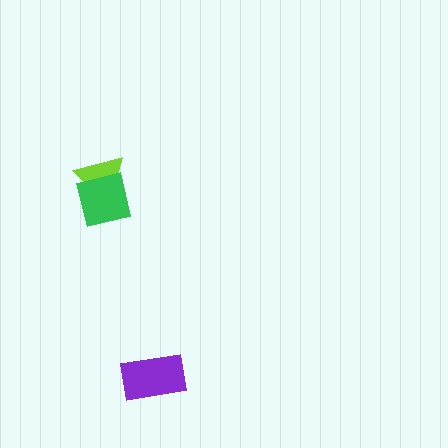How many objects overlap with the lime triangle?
1 object overlaps with the lime triangle.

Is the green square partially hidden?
No, no other shape covers it.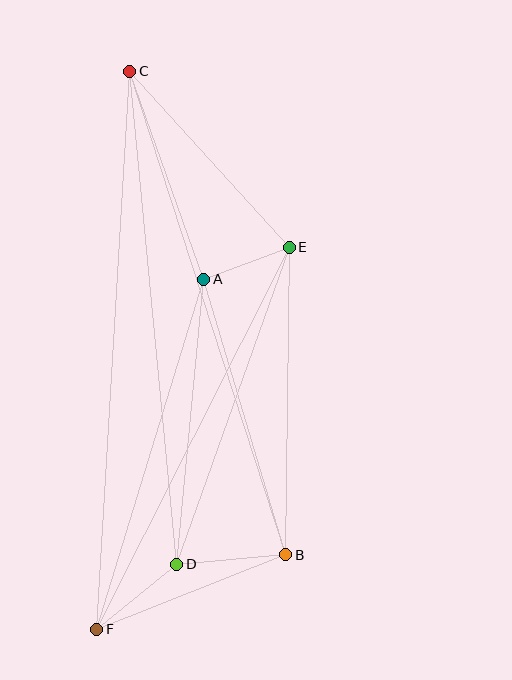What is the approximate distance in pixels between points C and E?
The distance between C and E is approximately 238 pixels.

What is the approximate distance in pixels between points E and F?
The distance between E and F is approximately 428 pixels.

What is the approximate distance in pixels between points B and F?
The distance between B and F is approximately 203 pixels.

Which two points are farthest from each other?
Points C and F are farthest from each other.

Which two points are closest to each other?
Points A and E are closest to each other.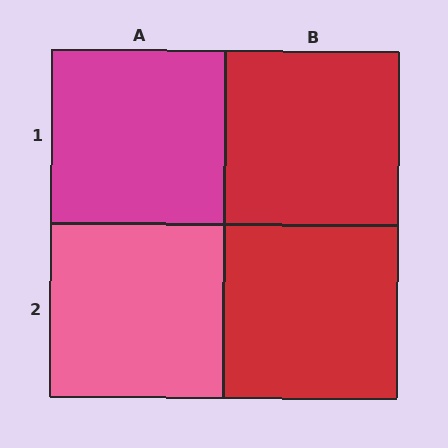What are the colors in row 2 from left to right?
Pink, red.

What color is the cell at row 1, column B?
Red.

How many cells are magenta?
1 cell is magenta.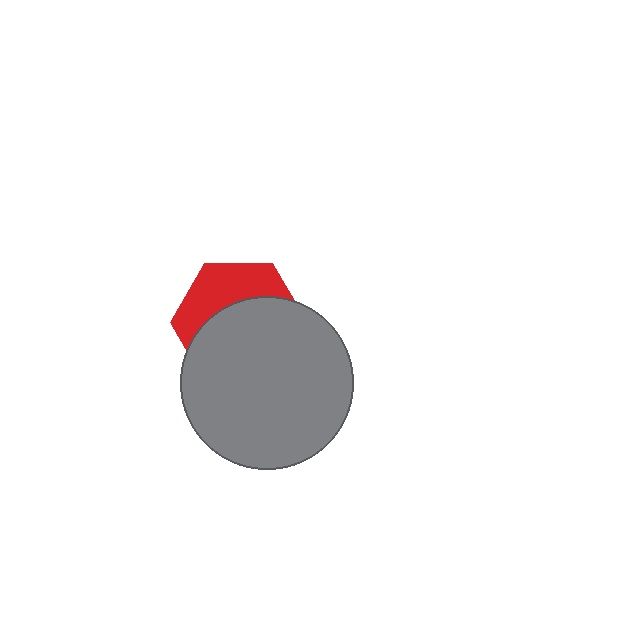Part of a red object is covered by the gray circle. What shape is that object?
It is a hexagon.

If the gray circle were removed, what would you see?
You would see the complete red hexagon.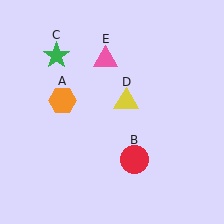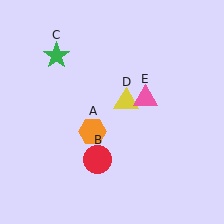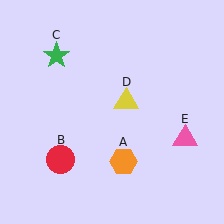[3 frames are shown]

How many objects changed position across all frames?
3 objects changed position: orange hexagon (object A), red circle (object B), pink triangle (object E).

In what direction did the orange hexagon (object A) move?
The orange hexagon (object A) moved down and to the right.